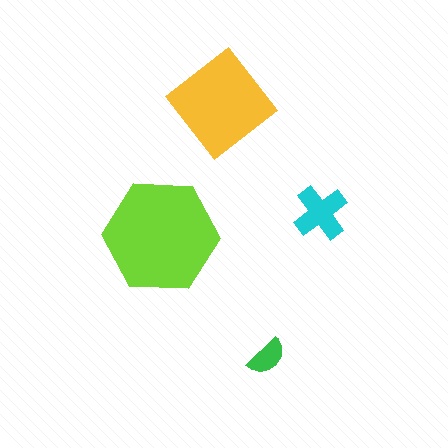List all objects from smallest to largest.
The green semicircle, the cyan cross, the yellow diamond, the lime hexagon.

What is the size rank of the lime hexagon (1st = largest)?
1st.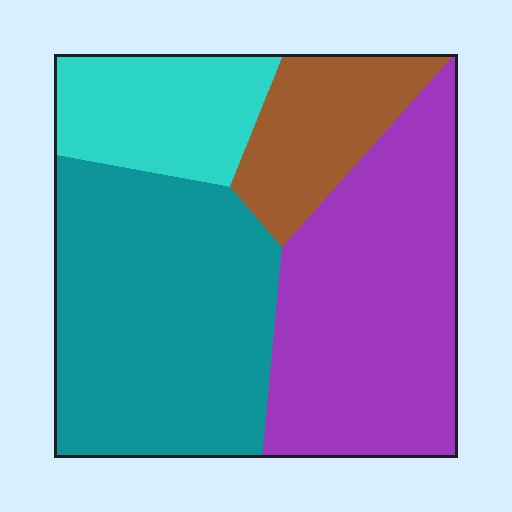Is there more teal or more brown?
Teal.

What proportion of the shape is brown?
Brown covers about 15% of the shape.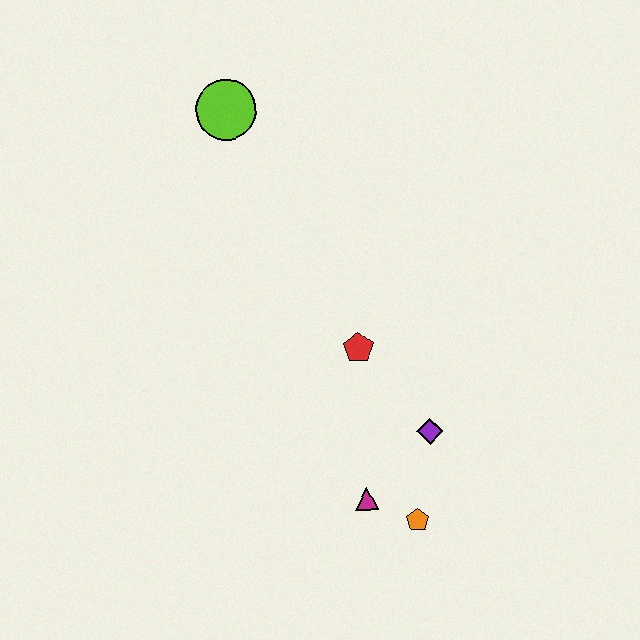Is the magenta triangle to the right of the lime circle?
Yes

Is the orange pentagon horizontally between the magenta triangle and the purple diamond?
Yes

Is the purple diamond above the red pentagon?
No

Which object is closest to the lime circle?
The red pentagon is closest to the lime circle.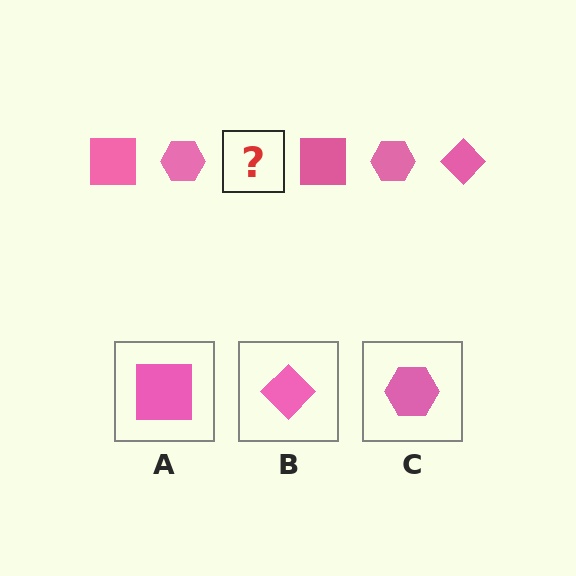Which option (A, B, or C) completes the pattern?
B.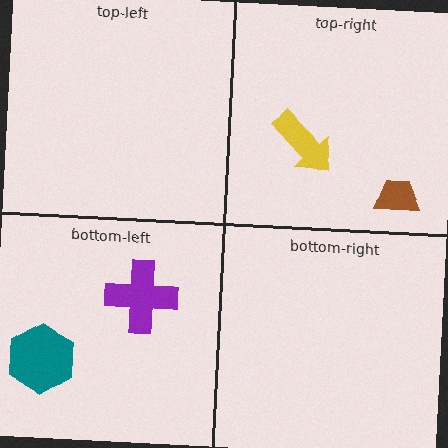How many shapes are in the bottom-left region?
2.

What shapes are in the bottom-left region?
The purple cross, the teal hexagon.